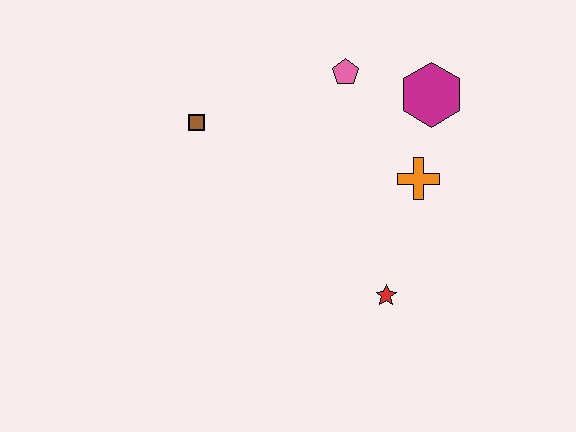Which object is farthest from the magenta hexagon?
The brown square is farthest from the magenta hexagon.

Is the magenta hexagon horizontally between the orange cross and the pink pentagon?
No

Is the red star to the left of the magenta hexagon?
Yes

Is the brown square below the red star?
No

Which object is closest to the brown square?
The pink pentagon is closest to the brown square.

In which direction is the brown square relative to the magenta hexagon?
The brown square is to the left of the magenta hexagon.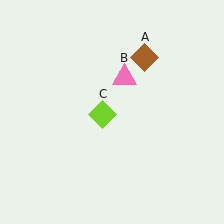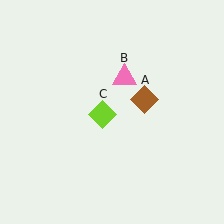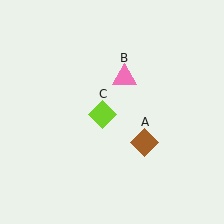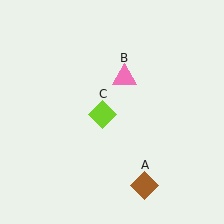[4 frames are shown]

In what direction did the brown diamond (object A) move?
The brown diamond (object A) moved down.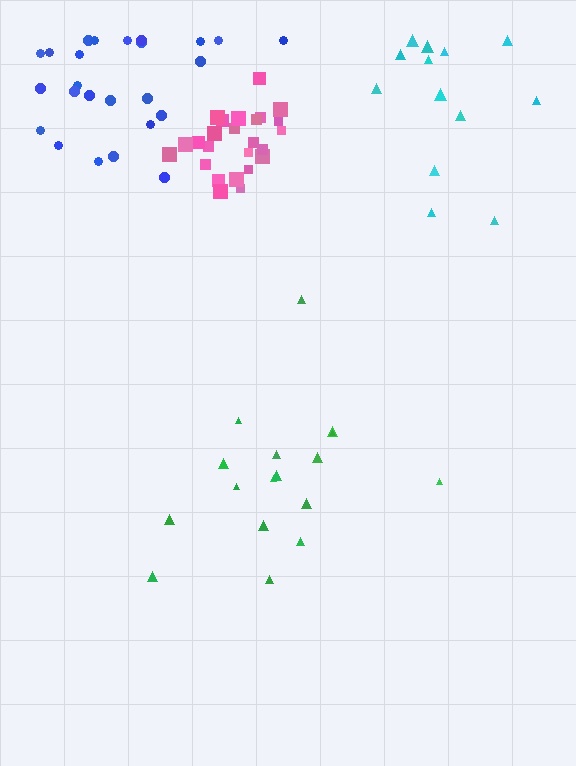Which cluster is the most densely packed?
Pink.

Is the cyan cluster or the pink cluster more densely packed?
Pink.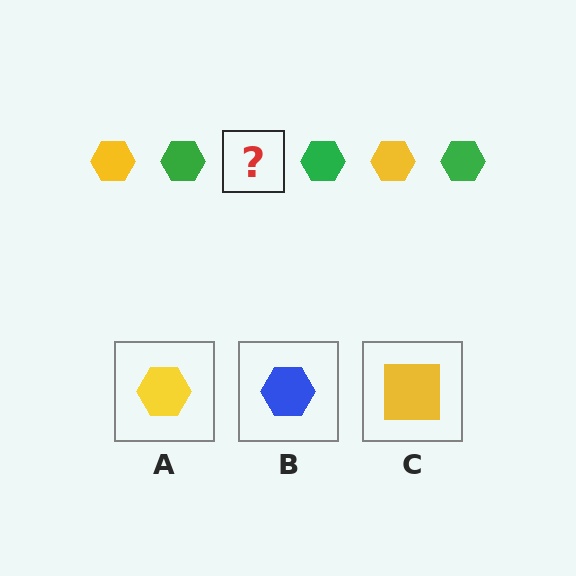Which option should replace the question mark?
Option A.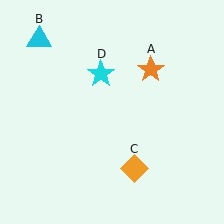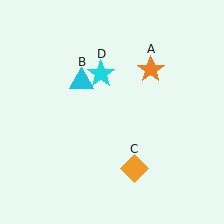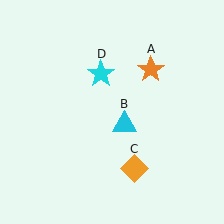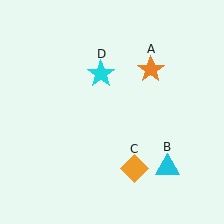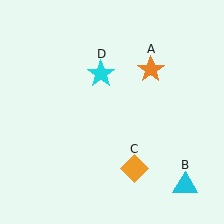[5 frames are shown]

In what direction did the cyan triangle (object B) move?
The cyan triangle (object B) moved down and to the right.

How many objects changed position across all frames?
1 object changed position: cyan triangle (object B).